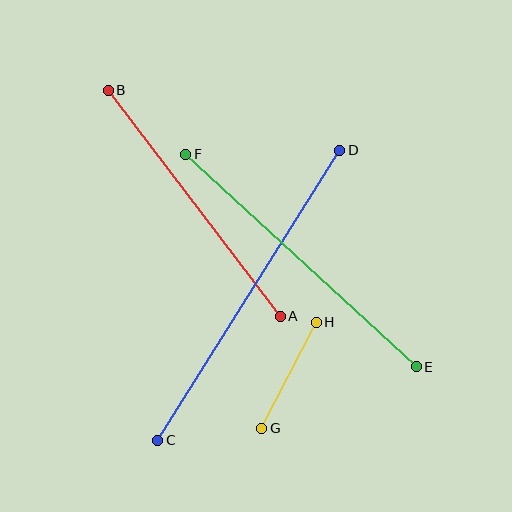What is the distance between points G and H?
The distance is approximately 119 pixels.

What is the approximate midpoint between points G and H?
The midpoint is at approximately (289, 375) pixels.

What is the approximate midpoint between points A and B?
The midpoint is at approximately (194, 203) pixels.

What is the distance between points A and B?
The distance is approximately 284 pixels.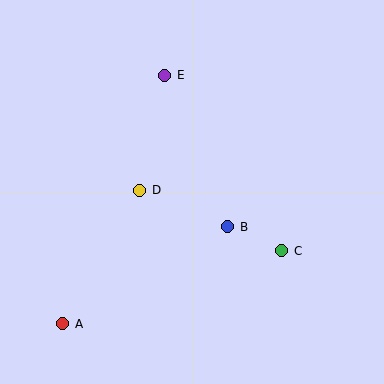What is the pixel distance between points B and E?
The distance between B and E is 164 pixels.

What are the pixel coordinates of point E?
Point E is at (165, 75).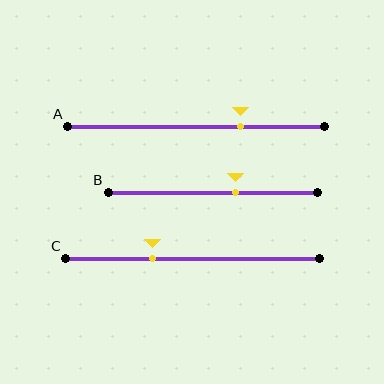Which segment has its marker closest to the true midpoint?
Segment B has its marker closest to the true midpoint.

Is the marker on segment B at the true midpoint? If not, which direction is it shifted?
No, the marker on segment B is shifted to the right by about 11% of the segment length.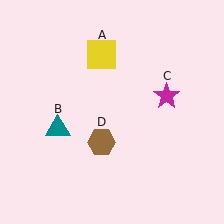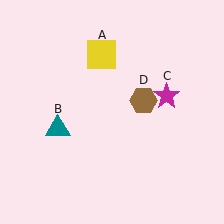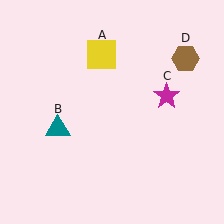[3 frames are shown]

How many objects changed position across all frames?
1 object changed position: brown hexagon (object D).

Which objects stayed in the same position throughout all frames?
Yellow square (object A) and teal triangle (object B) and magenta star (object C) remained stationary.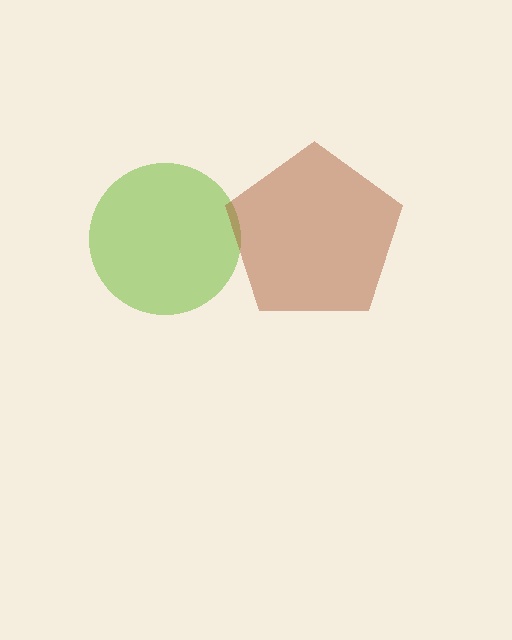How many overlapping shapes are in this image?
There are 2 overlapping shapes in the image.